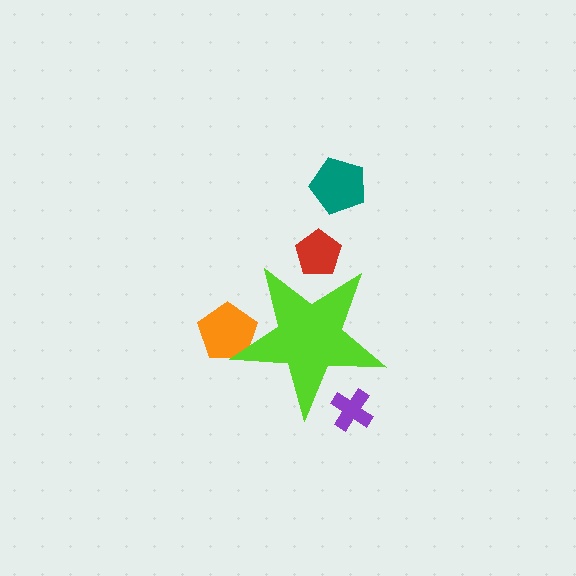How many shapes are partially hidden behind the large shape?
3 shapes are partially hidden.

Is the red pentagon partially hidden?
Yes, the red pentagon is partially hidden behind the lime star.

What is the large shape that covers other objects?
A lime star.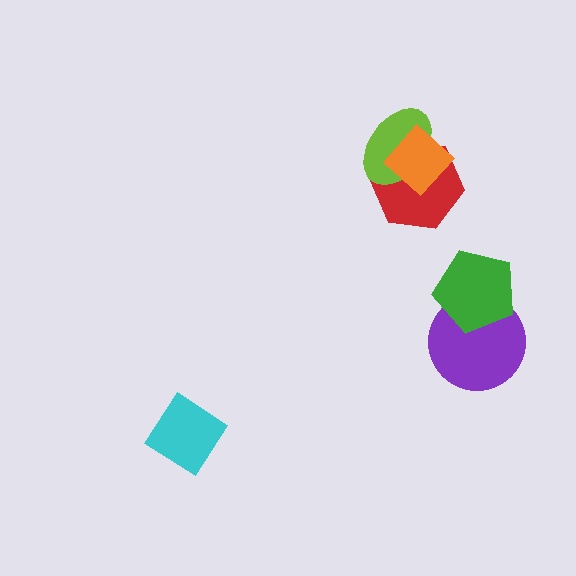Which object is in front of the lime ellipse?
The orange diamond is in front of the lime ellipse.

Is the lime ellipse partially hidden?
Yes, it is partially covered by another shape.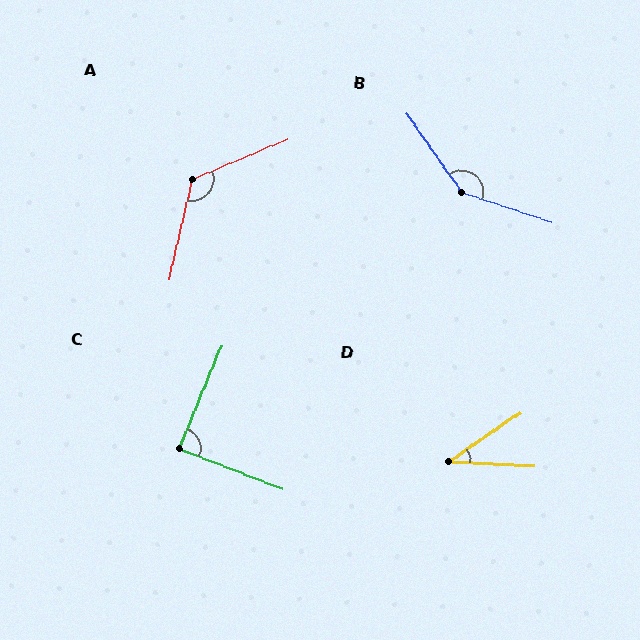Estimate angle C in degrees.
Approximately 89 degrees.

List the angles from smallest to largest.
D (37°), C (89°), A (126°), B (144°).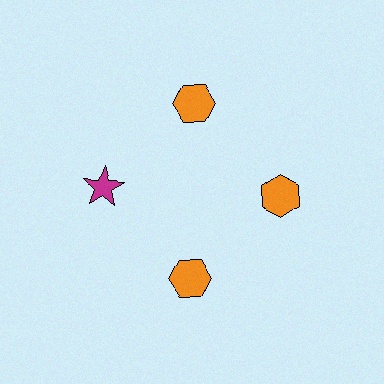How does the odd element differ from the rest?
It differs in both color (magenta instead of orange) and shape (star instead of hexagon).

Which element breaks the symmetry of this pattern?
The magenta star at roughly the 9 o'clock position breaks the symmetry. All other shapes are orange hexagons.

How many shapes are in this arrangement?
There are 4 shapes arranged in a ring pattern.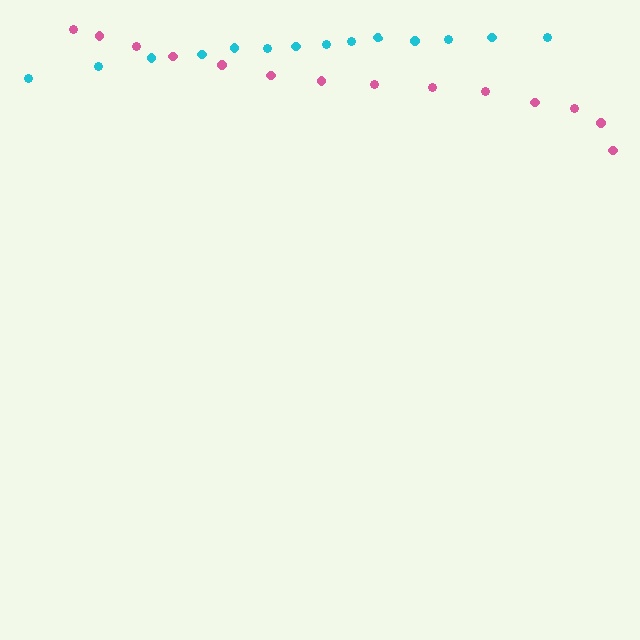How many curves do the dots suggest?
There are 2 distinct paths.